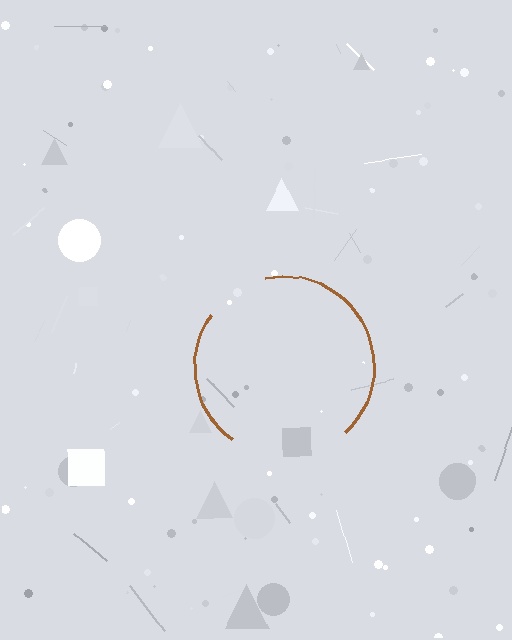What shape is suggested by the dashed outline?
The dashed outline suggests a circle.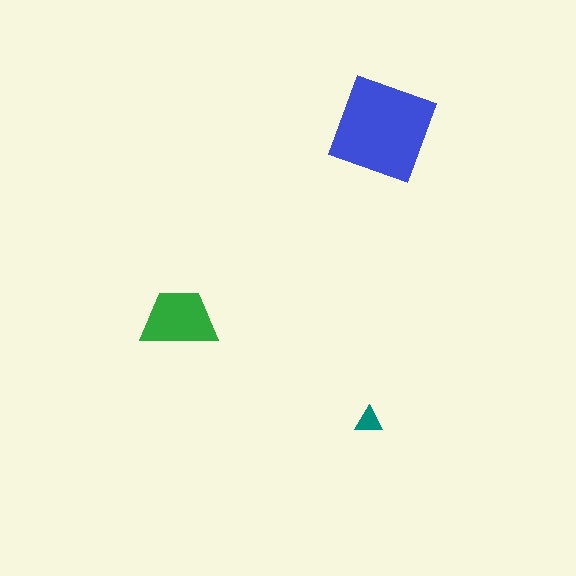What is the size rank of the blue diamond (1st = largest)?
1st.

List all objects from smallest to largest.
The teal triangle, the green trapezoid, the blue diamond.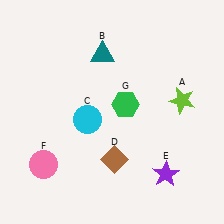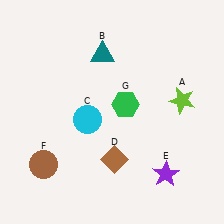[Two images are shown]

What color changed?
The circle (F) changed from pink in Image 1 to brown in Image 2.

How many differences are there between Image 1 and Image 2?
There is 1 difference between the two images.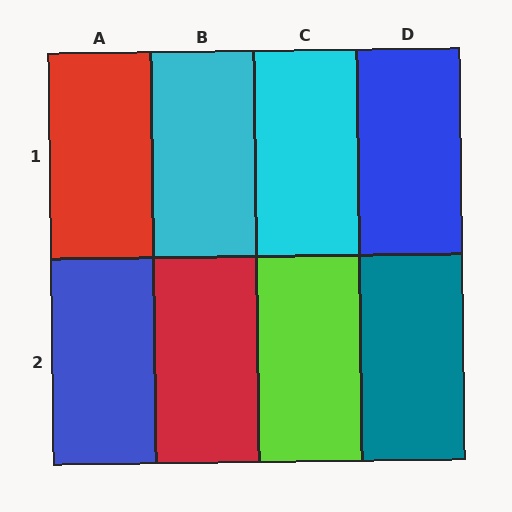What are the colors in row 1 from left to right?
Red, cyan, cyan, blue.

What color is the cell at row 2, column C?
Lime.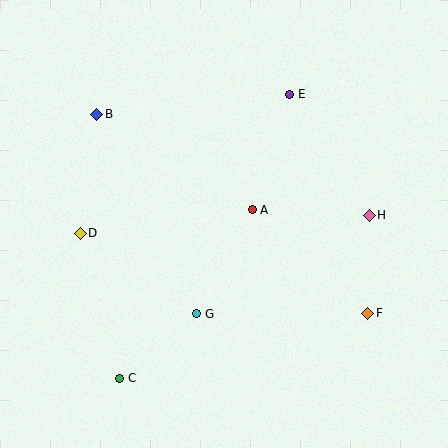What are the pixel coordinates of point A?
Point A is at (252, 210).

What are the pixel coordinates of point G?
Point G is at (197, 314).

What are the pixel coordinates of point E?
Point E is at (290, 94).